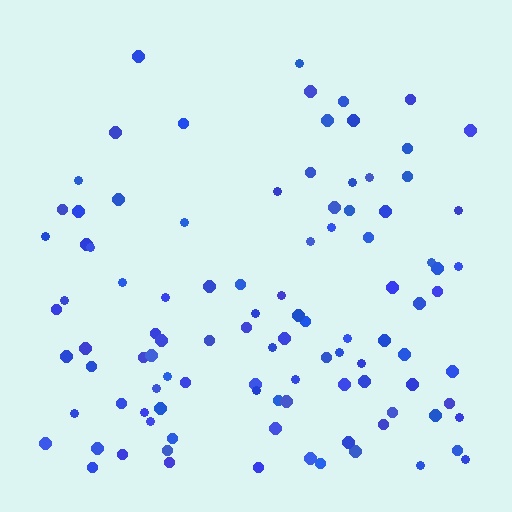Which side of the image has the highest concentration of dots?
The bottom.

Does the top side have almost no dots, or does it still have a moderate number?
Still a moderate number, just noticeably fewer than the bottom.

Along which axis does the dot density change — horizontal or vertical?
Vertical.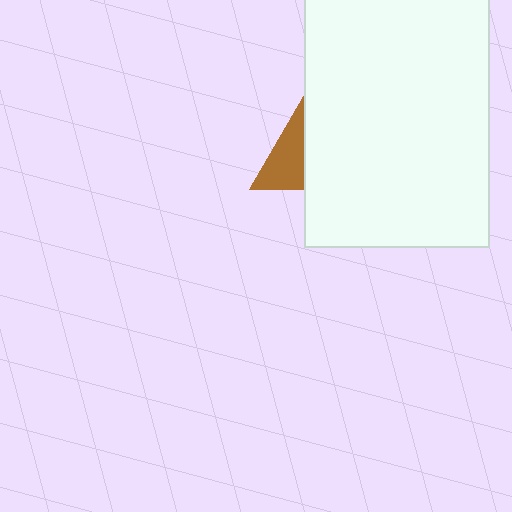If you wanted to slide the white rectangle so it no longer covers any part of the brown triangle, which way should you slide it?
Slide it right — that is the most direct way to separate the two shapes.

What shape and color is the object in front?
The object in front is a white rectangle.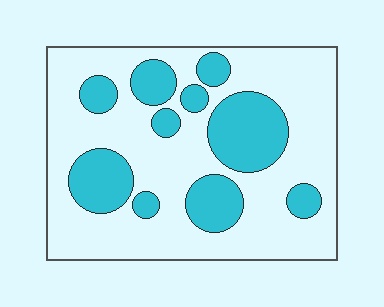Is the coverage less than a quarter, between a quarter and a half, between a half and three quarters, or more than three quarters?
Between a quarter and a half.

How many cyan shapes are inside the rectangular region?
10.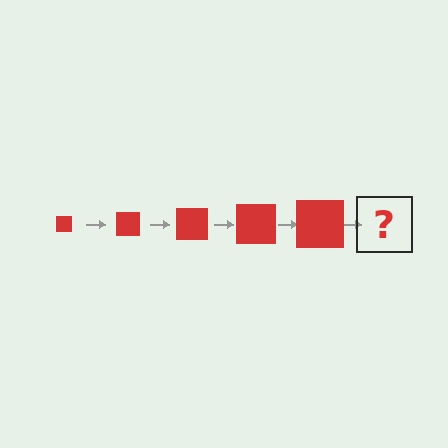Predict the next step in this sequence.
The next step is a red square, larger than the previous one.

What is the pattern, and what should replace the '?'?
The pattern is that the square gets progressively larger each step. The '?' should be a red square, larger than the previous one.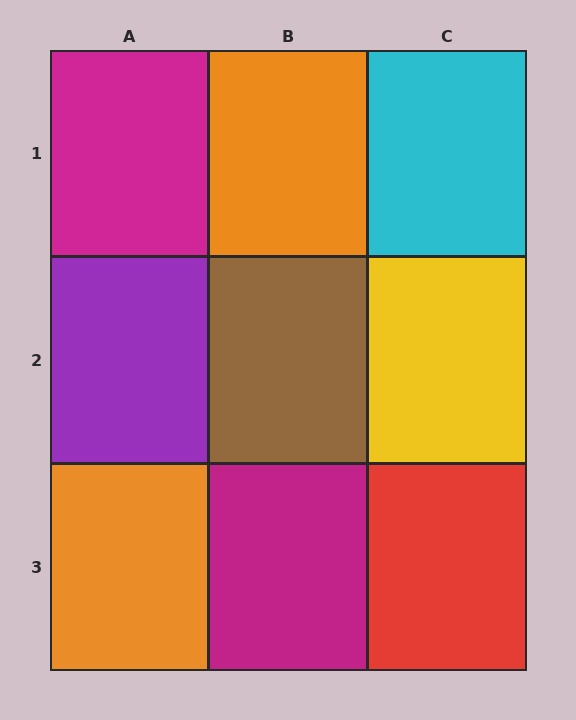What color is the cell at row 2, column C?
Yellow.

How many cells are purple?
1 cell is purple.